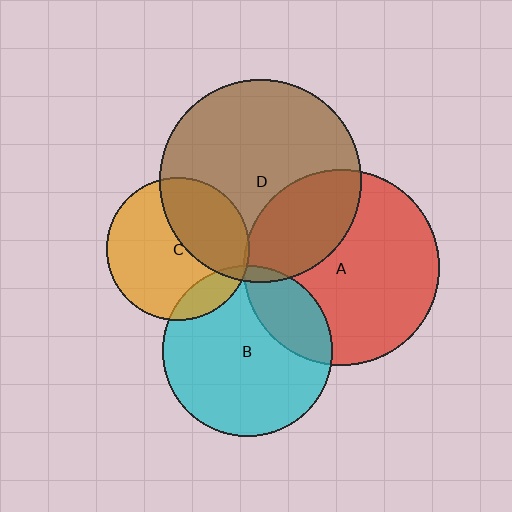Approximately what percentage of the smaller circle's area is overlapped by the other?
Approximately 15%.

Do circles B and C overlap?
Yes.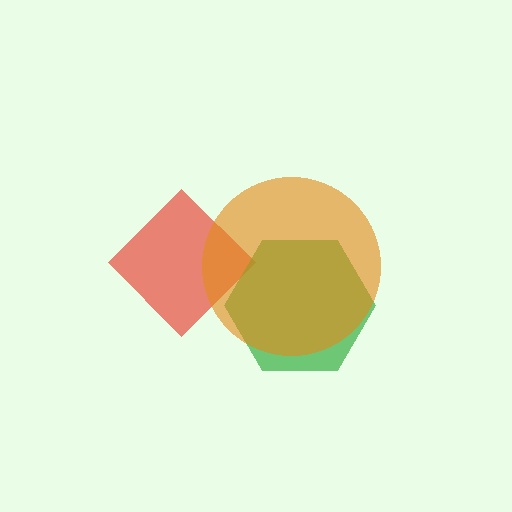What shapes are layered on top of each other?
The layered shapes are: a red diamond, a green hexagon, an orange circle.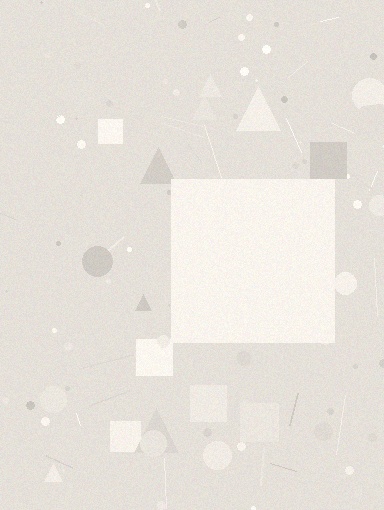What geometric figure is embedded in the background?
A square is embedded in the background.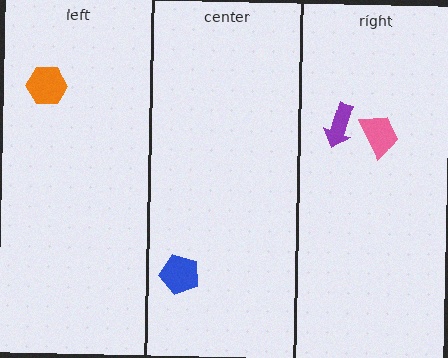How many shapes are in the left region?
1.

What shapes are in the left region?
The orange hexagon.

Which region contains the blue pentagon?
The center region.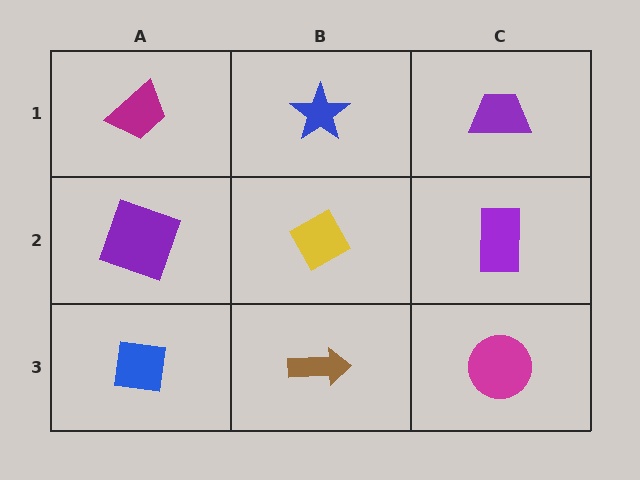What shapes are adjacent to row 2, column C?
A purple trapezoid (row 1, column C), a magenta circle (row 3, column C), a yellow diamond (row 2, column B).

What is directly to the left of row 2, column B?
A purple square.